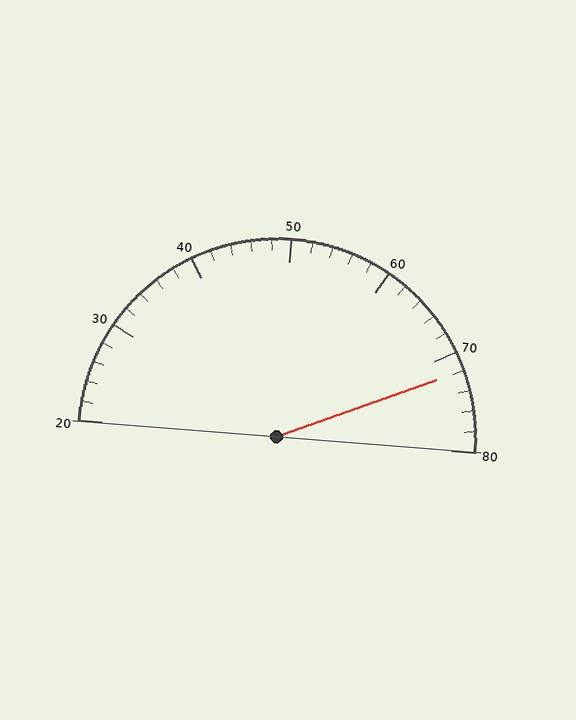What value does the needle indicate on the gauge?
The needle indicates approximately 72.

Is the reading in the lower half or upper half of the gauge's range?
The reading is in the upper half of the range (20 to 80).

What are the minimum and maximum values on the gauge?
The gauge ranges from 20 to 80.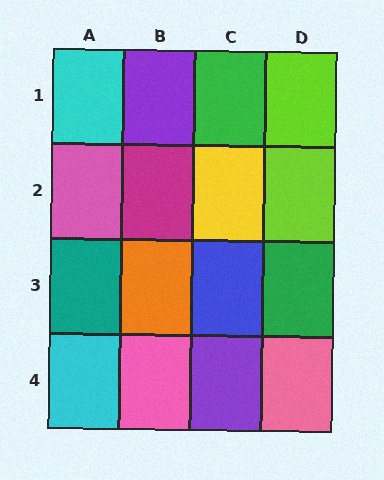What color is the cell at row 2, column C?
Yellow.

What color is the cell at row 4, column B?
Pink.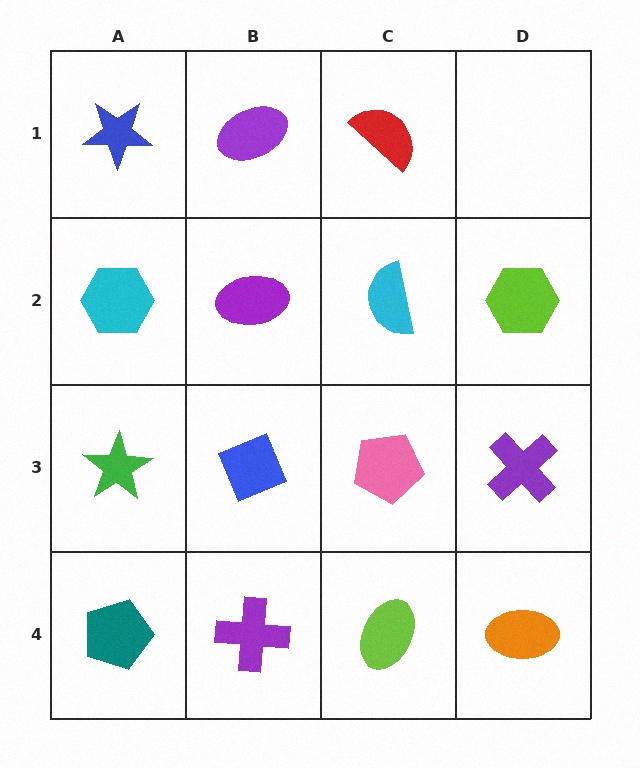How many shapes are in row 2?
4 shapes.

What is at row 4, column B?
A purple cross.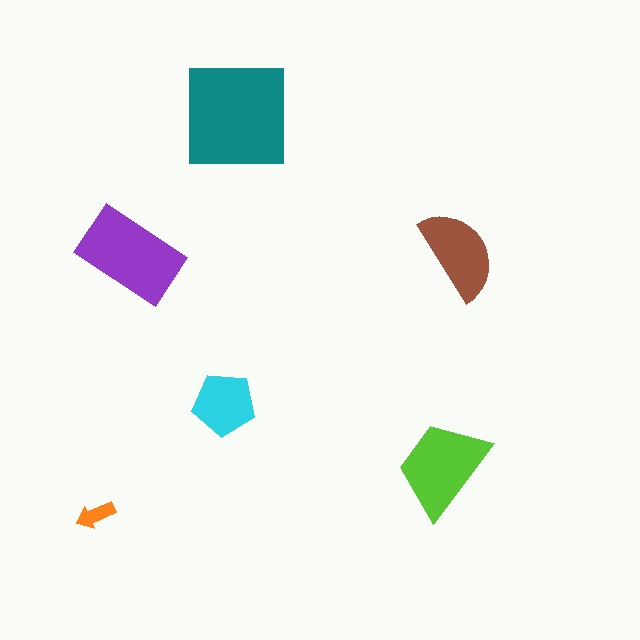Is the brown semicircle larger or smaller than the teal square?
Smaller.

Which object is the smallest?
The orange arrow.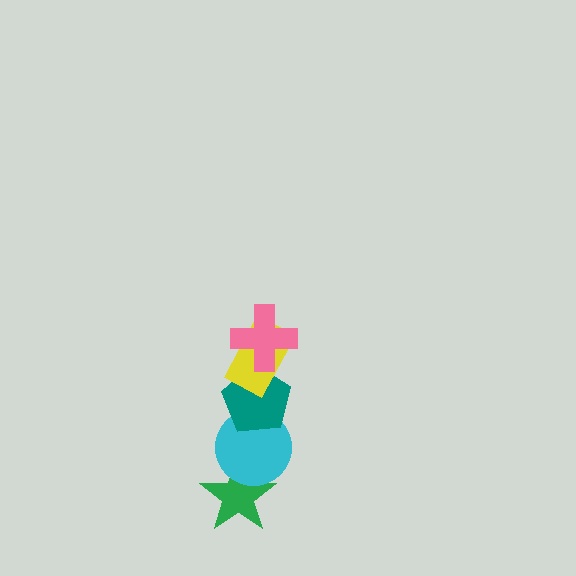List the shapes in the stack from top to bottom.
From top to bottom: the pink cross, the yellow rectangle, the teal pentagon, the cyan circle, the green star.